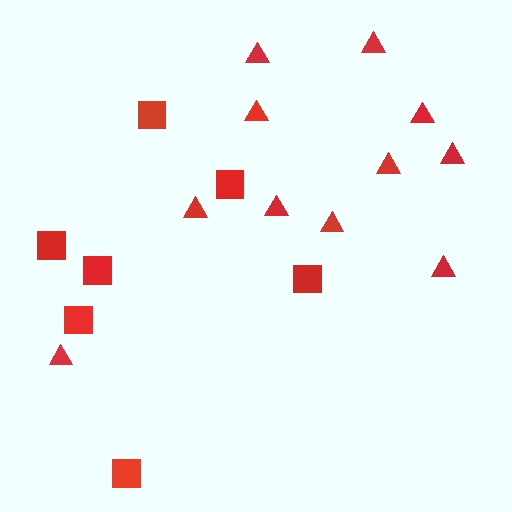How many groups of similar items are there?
There are 2 groups: one group of squares (7) and one group of triangles (11).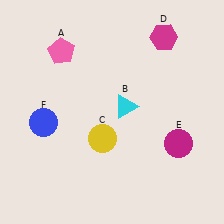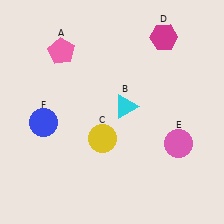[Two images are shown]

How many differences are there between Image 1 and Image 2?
There is 1 difference between the two images.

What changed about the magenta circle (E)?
In Image 1, E is magenta. In Image 2, it changed to pink.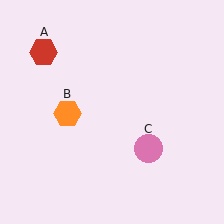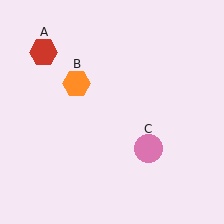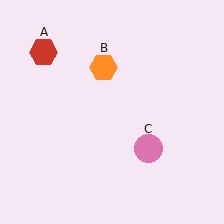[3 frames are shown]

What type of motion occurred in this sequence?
The orange hexagon (object B) rotated clockwise around the center of the scene.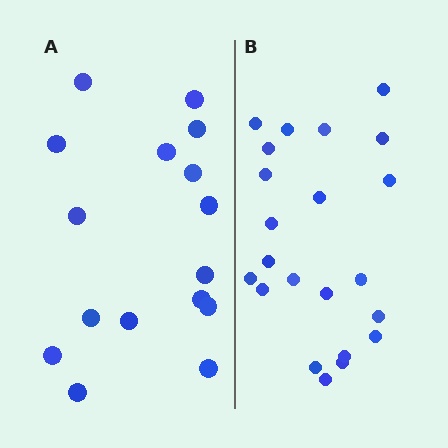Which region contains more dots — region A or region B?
Region B (the right region) has more dots.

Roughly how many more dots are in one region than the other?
Region B has about 6 more dots than region A.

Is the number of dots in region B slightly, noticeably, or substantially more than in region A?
Region B has noticeably more, but not dramatically so. The ratio is roughly 1.4 to 1.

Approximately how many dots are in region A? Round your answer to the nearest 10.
About 20 dots. (The exact count is 16, which rounds to 20.)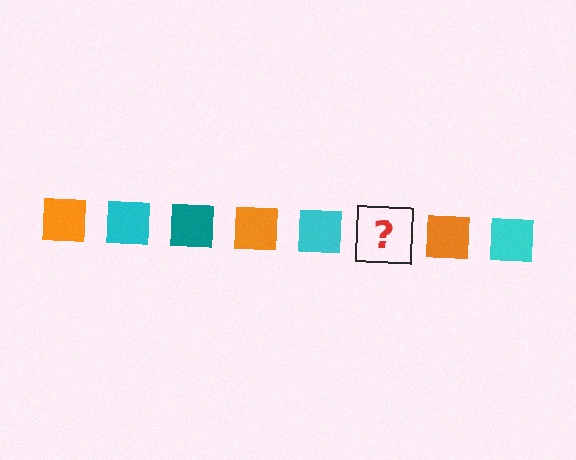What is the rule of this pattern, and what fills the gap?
The rule is that the pattern cycles through orange, cyan, teal squares. The gap should be filled with a teal square.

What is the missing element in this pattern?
The missing element is a teal square.